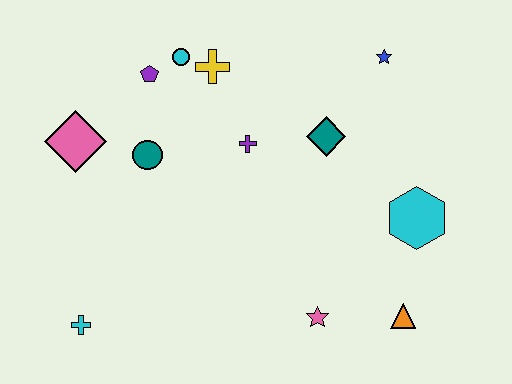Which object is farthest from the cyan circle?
The orange triangle is farthest from the cyan circle.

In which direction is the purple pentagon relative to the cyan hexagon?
The purple pentagon is to the left of the cyan hexagon.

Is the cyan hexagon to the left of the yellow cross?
No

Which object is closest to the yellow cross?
The cyan circle is closest to the yellow cross.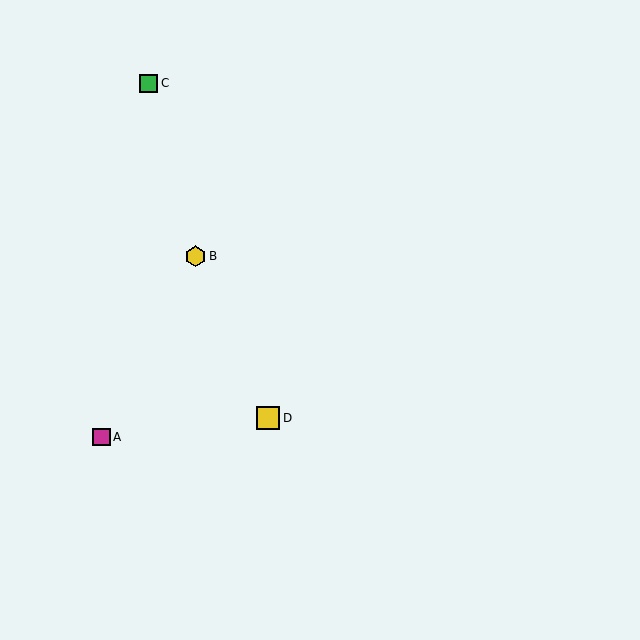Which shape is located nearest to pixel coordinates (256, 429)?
The yellow square (labeled D) at (268, 418) is nearest to that location.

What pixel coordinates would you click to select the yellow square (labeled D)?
Click at (268, 418) to select the yellow square D.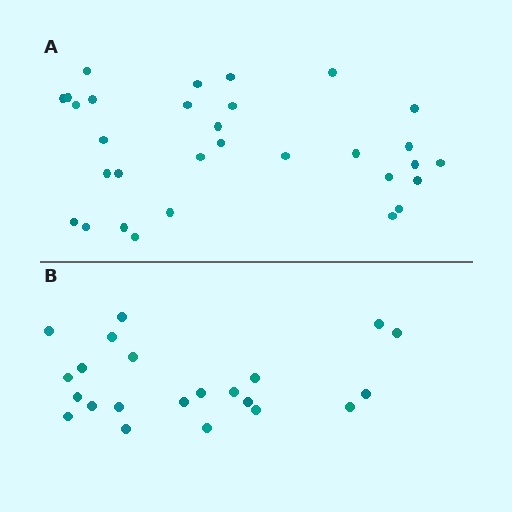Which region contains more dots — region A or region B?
Region A (the top region) has more dots.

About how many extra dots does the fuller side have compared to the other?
Region A has roughly 8 or so more dots than region B.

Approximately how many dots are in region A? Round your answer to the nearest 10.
About 30 dots. (The exact count is 31, which rounds to 30.)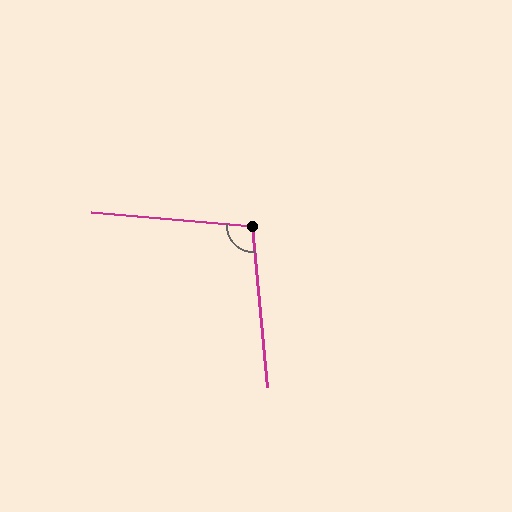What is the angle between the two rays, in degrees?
Approximately 100 degrees.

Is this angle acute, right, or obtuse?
It is obtuse.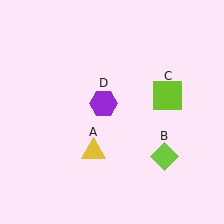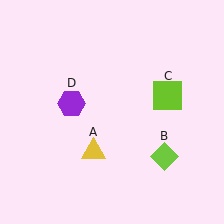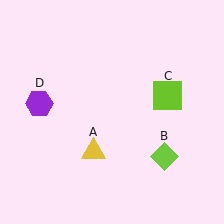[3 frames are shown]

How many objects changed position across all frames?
1 object changed position: purple hexagon (object D).